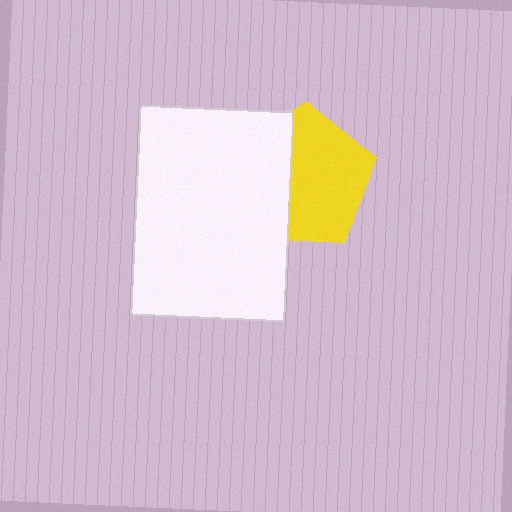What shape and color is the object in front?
The object in front is a white rectangle.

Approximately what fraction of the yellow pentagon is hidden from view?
Roughly 39% of the yellow pentagon is hidden behind the white rectangle.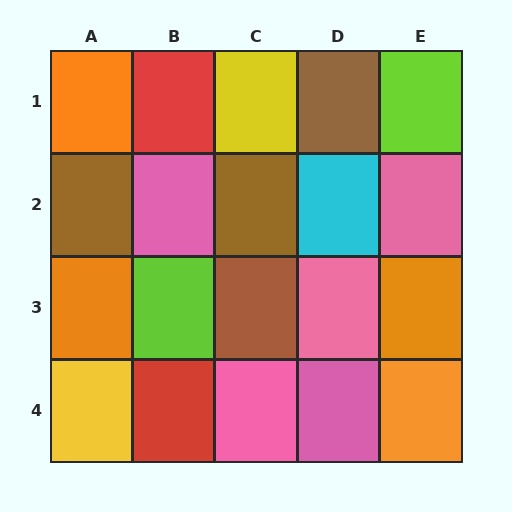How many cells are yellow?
2 cells are yellow.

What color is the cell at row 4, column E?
Orange.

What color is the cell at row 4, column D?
Pink.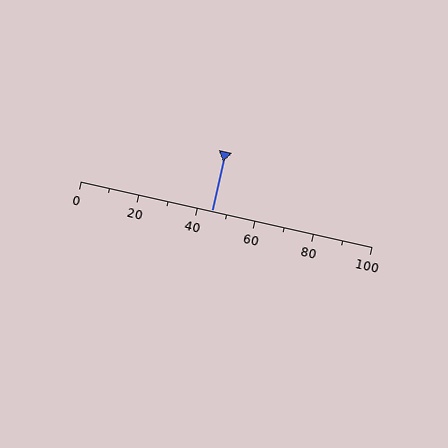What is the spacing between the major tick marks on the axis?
The major ticks are spaced 20 apart.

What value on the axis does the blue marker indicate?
The marker indicates approximately 45.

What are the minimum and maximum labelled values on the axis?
The axis runs from 0 to 100.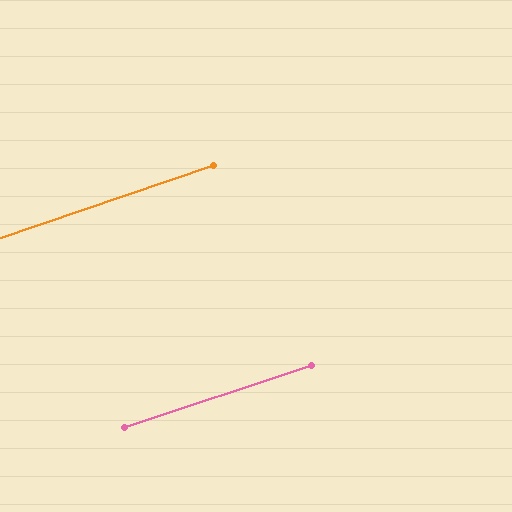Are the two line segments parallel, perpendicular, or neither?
Parallel — their directions differ by only 0.7°.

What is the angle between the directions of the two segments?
Approximately 1 degree.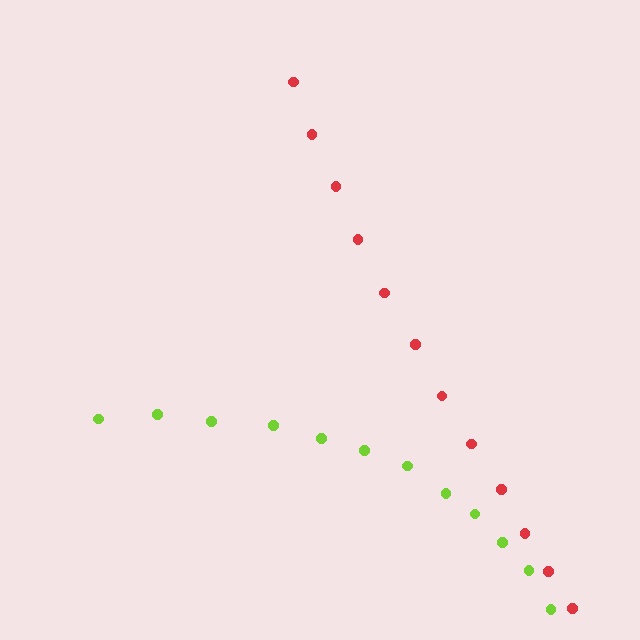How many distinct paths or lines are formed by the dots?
There are 2 distinct paths.